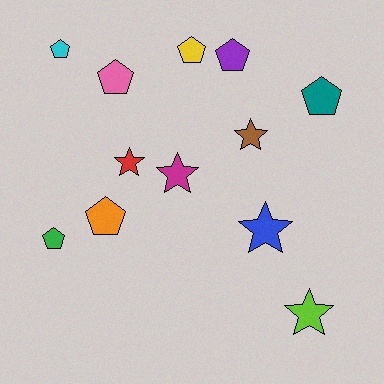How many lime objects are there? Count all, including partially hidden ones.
There is 1 lime object.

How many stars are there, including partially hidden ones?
There are 5 stars.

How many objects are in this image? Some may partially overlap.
There are 12 objects.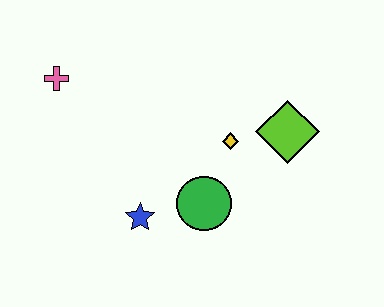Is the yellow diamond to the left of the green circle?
No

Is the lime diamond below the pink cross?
Yes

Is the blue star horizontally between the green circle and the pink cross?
Yes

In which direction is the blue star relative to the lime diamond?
The blue star is to the left of the lime diamond.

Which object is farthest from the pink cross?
The lime diamond is farthest from the pink cross.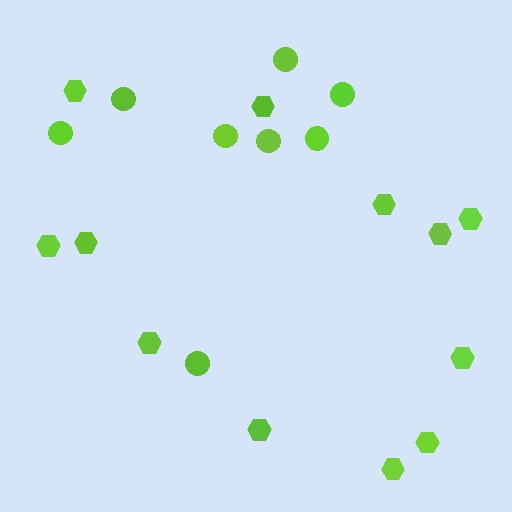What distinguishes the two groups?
There are 2 groups: one group of circles (8) and one group of hexagons (12).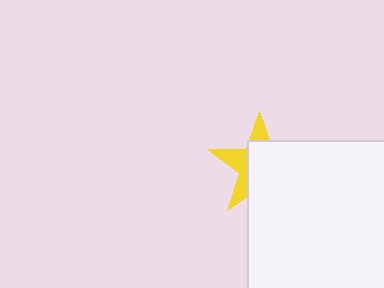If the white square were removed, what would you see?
You would see the complete yellow star.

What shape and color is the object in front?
The object in front is a white square.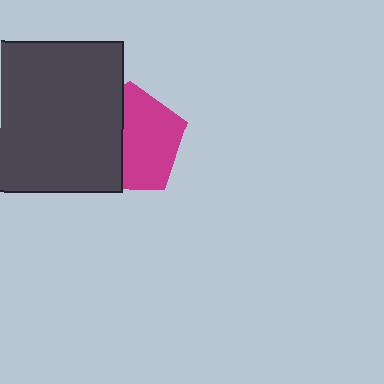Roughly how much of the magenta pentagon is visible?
About half of it is visible (roughly 57%).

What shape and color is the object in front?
The object in front is a dark gray square.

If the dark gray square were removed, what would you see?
You would see the complete magenta pentagon.